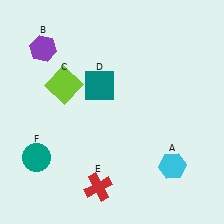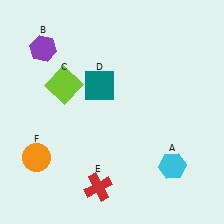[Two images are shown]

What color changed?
The circle (F) changed from teal in Image 1 to orange in Image 2.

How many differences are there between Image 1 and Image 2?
There is 1 difference between the two images.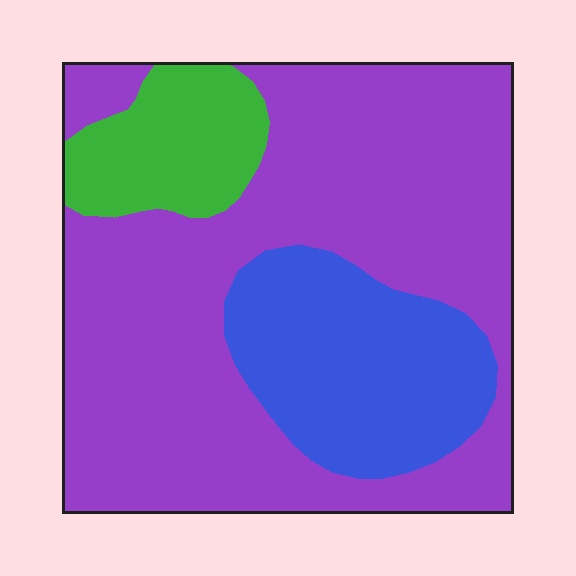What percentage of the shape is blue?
Blue covers roughly 20% of the shape.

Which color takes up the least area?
Green, at roughly 10%.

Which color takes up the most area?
Purple, at roughly 65%.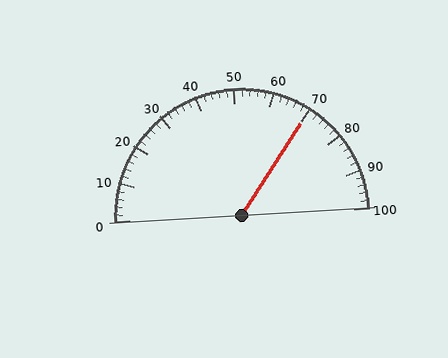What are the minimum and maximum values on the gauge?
The gauge ranges from 0 to 100.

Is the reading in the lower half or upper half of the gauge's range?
The reading is in the upper half of the range (0 to 100).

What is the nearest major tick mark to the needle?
The nearest major tick mark is 70.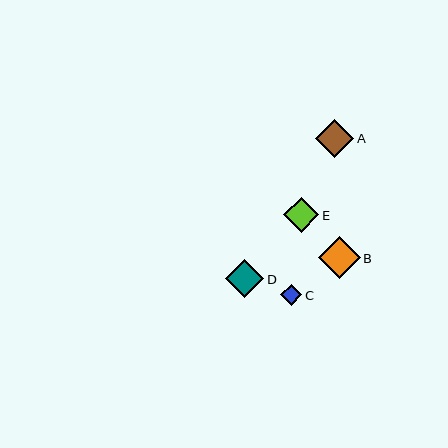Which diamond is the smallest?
Diamond C is the smallest with a size of approximately 21 pixels.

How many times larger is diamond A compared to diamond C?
Diamond A is approximately 1.8 times the size of diamond C.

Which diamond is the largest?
Diamond B is the largest with a size of approximately 42 pixels.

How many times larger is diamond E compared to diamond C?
Diamond E is approximately 1.6 times the size of diamond C.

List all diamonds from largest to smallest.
From largest to smallest: B, A, D, E, C.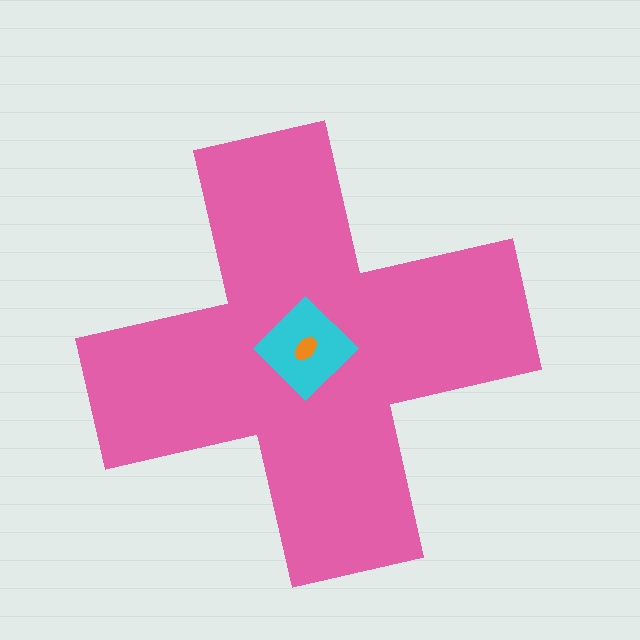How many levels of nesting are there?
3.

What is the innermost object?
The orange ellipse.